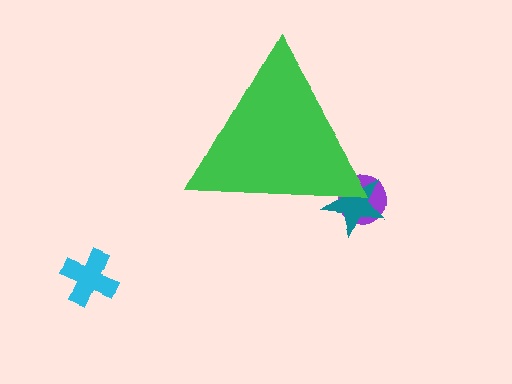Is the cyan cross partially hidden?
No, the cyan cross is fully visible.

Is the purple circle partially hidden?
Yes, the purple circle is partially hidden behind the green triangle.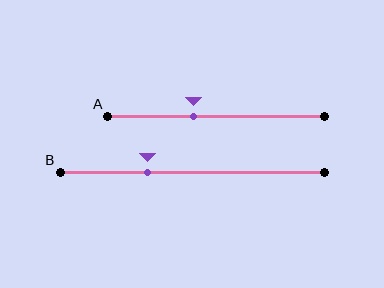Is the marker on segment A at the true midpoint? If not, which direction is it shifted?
No, the marker on segment A is shifted to the left by about 11% of the segment length.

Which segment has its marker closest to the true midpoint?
Segment A has its marker closest to the true midpoint.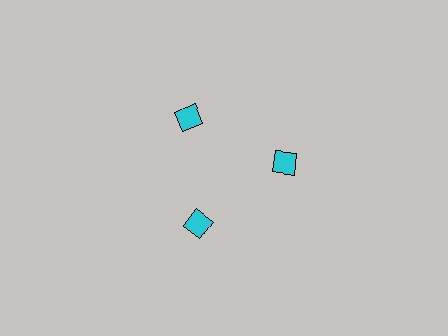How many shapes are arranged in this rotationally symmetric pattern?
There are 3 shapes, arranged in 3 groups of 1.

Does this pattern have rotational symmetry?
Yes, this pattern has 3-fold rotational symmetry. It looks the same after rotating 120 degrees around the center.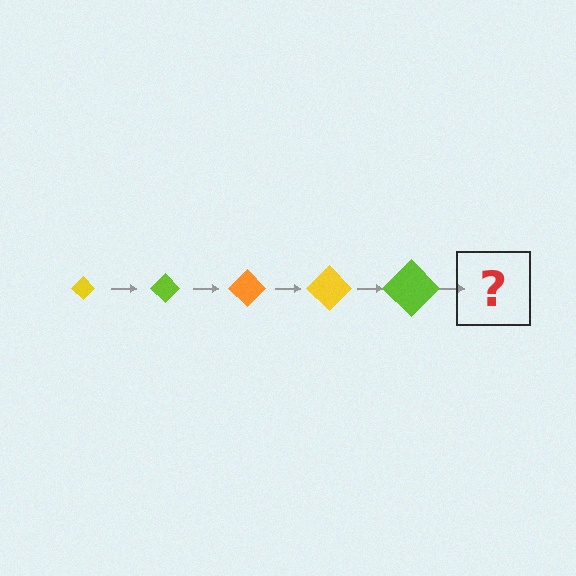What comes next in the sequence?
The next element should be an orange diamond, larger than the previous one.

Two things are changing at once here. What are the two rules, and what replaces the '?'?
The two rules are that the diamond grows larger each step and the color cycles through yellow, lime, and orange. The '?' should be an orange diamond, larger than the previous one.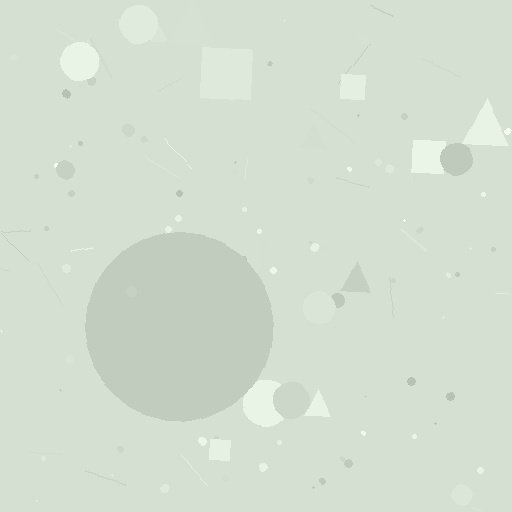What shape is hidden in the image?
A circle is hidden in the image.